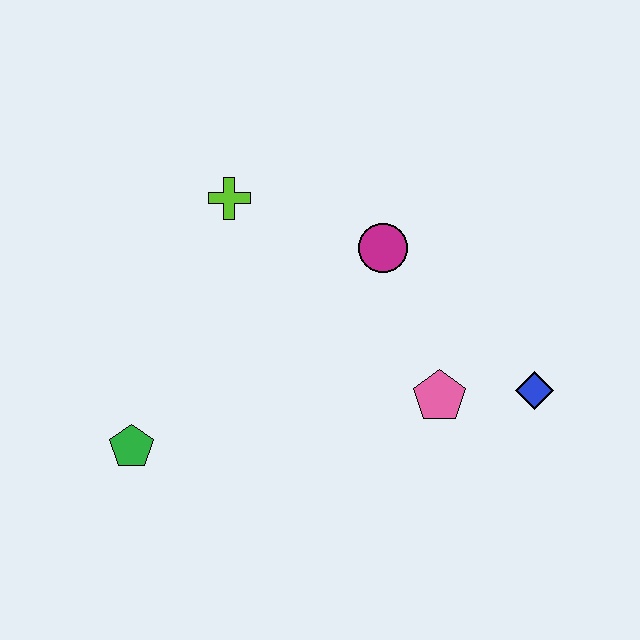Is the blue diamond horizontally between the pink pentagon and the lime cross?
No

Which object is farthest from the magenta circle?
The green pentagon is farthest from the magenta circle.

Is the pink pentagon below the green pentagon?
No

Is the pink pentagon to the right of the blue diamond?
No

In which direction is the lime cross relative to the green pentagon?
The lime cross is above the green pentagon.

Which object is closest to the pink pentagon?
The blue diamond is closest to the pink pentagon.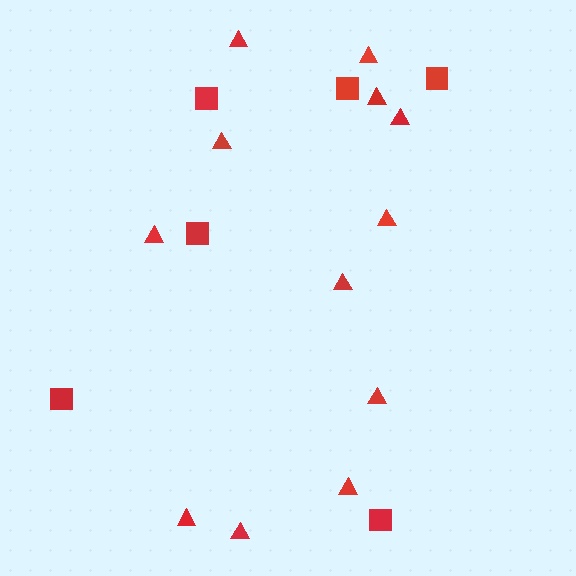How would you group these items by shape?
There are 2 groups: one group of triangles (12) and one group of squares (6).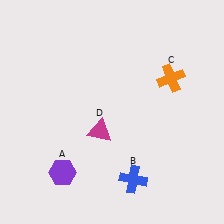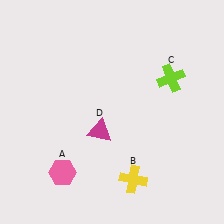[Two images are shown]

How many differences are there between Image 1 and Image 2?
There are 3 differences between the two images.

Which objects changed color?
A changed from purple to pink. B changed from blue to yellow. C changed from orange to lime.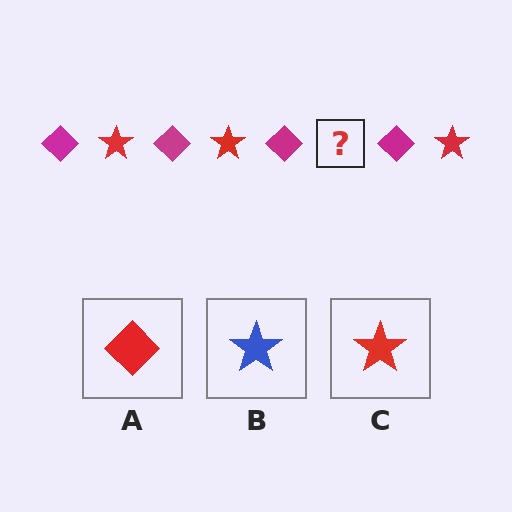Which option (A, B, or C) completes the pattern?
C.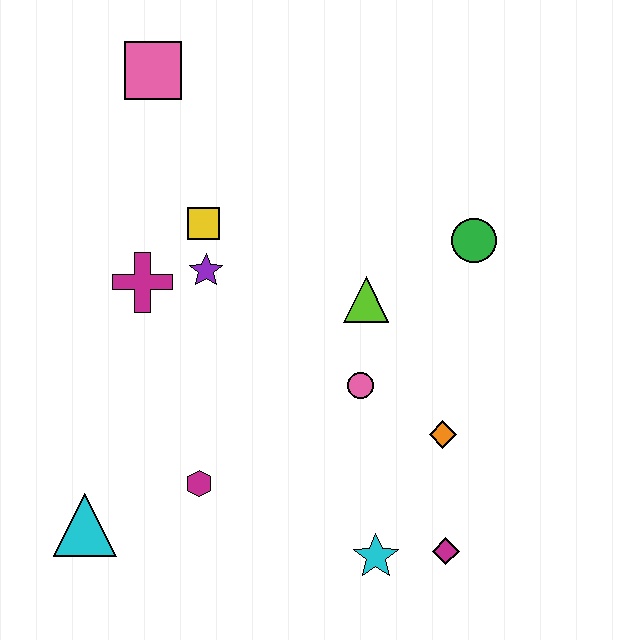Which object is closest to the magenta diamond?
The cyan star is closest to the magenta diamond.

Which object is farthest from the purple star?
The magenta diamond is farthest from the purple star.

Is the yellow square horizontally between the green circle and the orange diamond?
No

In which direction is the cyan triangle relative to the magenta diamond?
The cyan triangle is to the left of the magenta diamond.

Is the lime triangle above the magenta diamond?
Yes